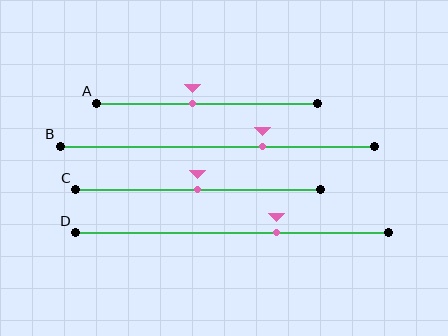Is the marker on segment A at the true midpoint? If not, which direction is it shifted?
No, the marker on segment A is shifted to the left by about 7% of the segment length.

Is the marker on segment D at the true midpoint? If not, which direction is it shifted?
No, the marker on segment D is shifted to the right by about 14% of the segment length.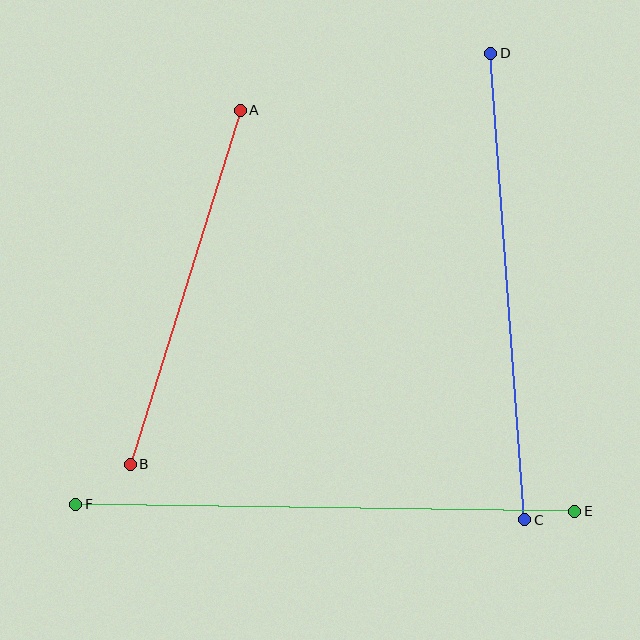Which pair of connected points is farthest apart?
Points E and F are farthest apart.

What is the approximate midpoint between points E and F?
The midpoint is at approximately (325, 508) pixels.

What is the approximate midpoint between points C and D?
The midpoint is at approximately (508, 286) pixels.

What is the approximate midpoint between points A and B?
The midpoint is at approximately (185, 287) pixels.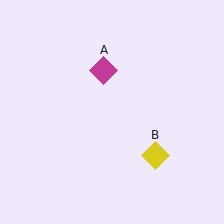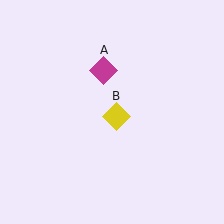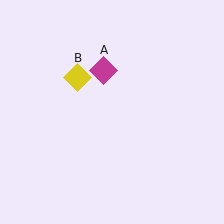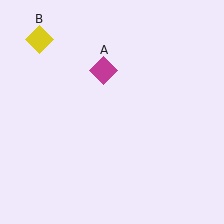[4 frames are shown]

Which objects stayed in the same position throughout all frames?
Magenta diamond (object A) remained stationary.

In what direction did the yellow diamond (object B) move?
The yellow diamond (object B) moved up and to the left.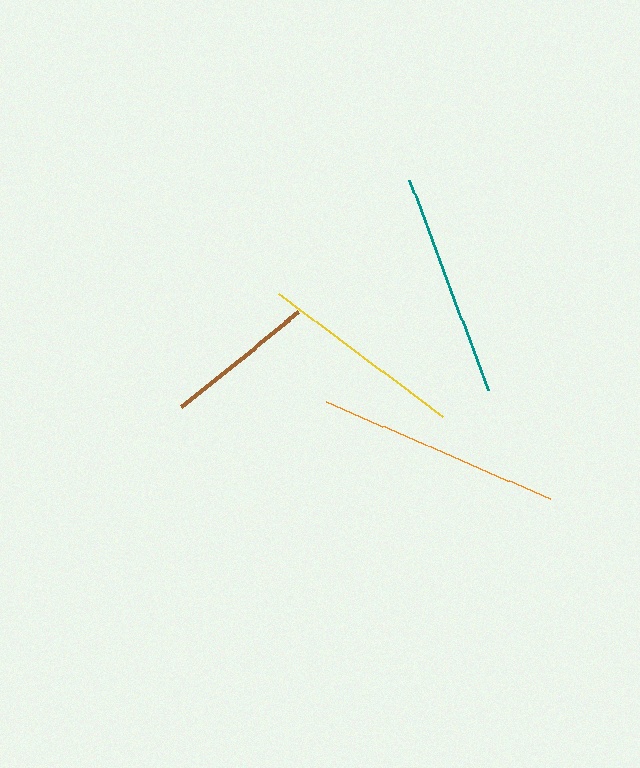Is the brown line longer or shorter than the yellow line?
The yellow line is longer than the brown line.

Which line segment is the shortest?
The brown line is the shortest at approximately 150 pixels.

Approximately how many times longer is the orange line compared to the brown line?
The orange line is approximately 1.6 times the length of the brown line.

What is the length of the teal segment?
The teal segment is approximately 223 pixels long.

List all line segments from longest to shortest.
From longest to shortest: orange, teal, yellow, brown.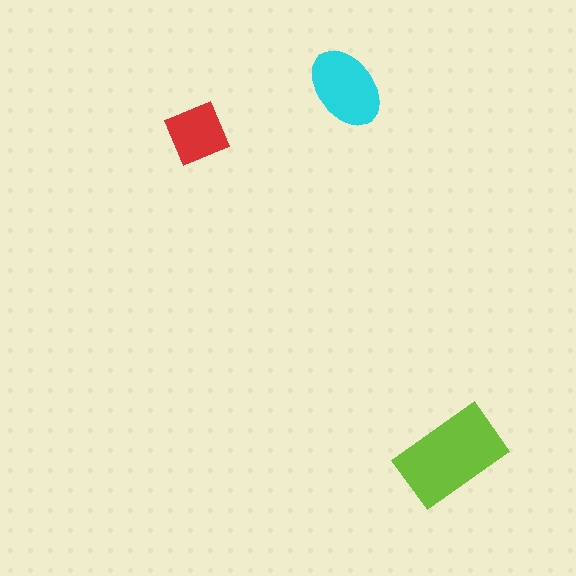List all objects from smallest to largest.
The red square, the cyan ellipse, the lime rectangle.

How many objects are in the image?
There are 3 objects in the image.